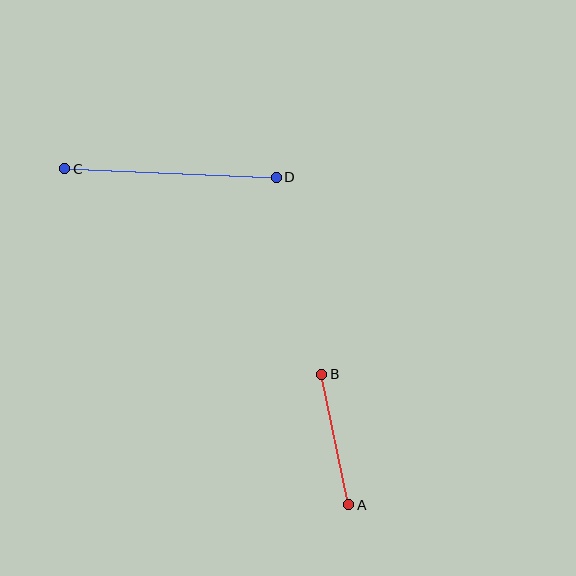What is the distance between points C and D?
The distance is approximately 211 pixels.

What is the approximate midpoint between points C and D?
The midpoint is at approximately (170, 173) pixels.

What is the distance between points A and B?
The distance is approximately 133 pixels.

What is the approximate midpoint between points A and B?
The midpoint is at approximately (335, 440) pixels.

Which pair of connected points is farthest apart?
Points C and D are farthest apart.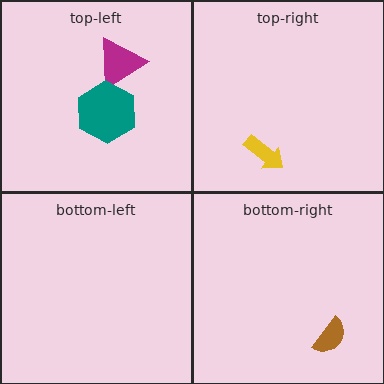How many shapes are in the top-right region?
1.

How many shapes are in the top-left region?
2.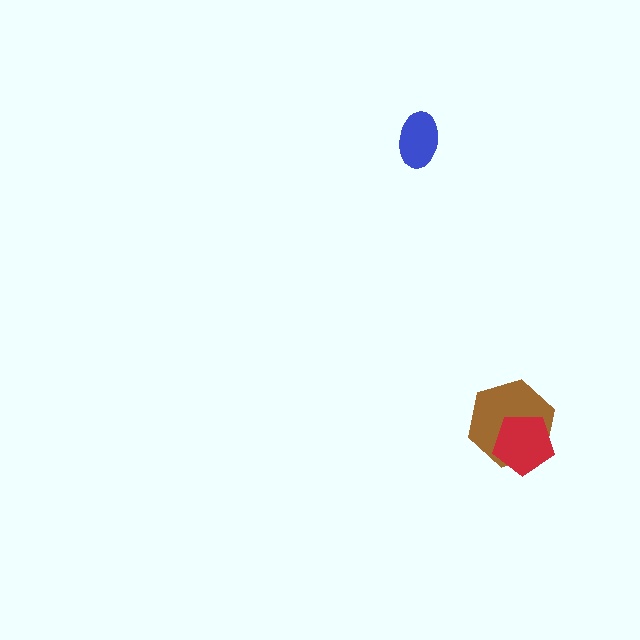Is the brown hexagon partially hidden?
Yes, it is partially covered by another shape.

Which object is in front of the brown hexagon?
The red pentagon is in front of the brown hexagon.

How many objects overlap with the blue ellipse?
0 objects overlap with the blue ellipse.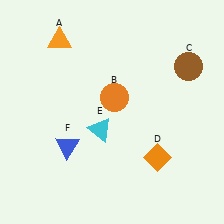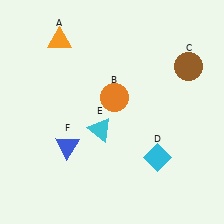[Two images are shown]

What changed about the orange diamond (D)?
In Image 1, D is orange. In Image 2, it changed to cyan.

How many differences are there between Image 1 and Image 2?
There is 1 difference between the two images.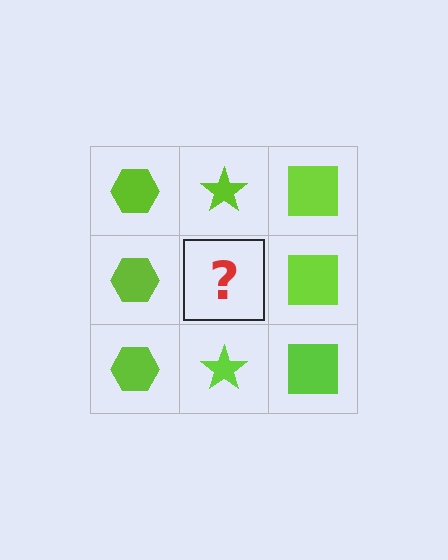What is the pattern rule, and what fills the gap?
The rule is that each column has a consistent shape. The gap should be filled with a lime star.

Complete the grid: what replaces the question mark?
The question mark should be replaced with a lime star.